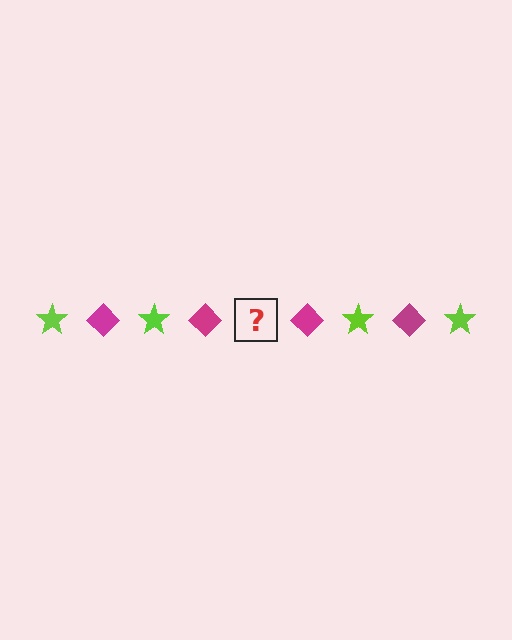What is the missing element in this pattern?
The missing element is a lime star.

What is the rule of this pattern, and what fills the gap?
The rule is that the pattern alternates between lime star and magenta diamond. The gap should be filled with a lime star.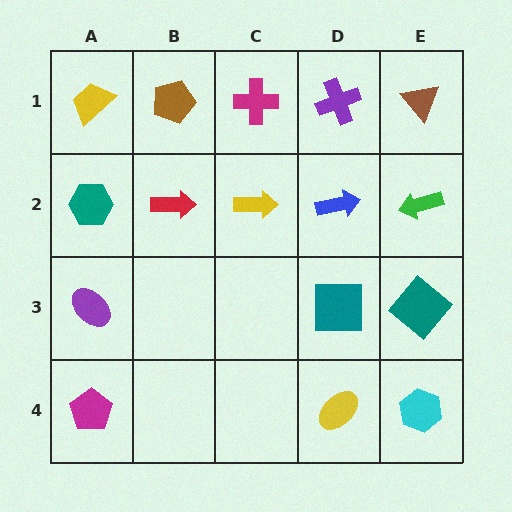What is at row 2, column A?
A teal hexagon.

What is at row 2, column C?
A yellow arrow.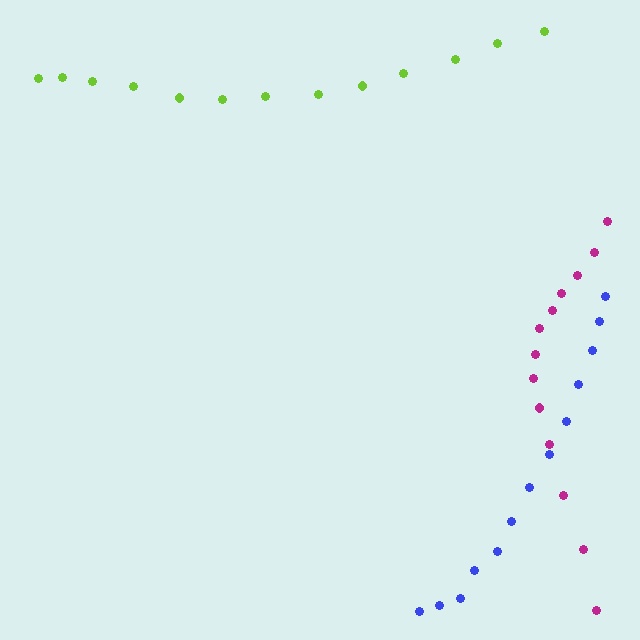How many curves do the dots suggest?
There are 3 distinct paths.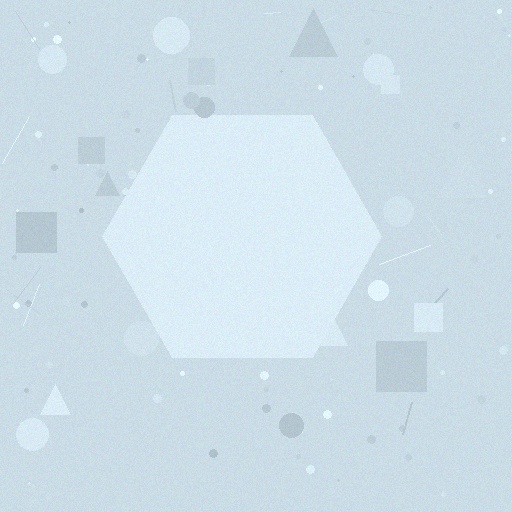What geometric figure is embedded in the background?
A hexagon is embedded in the background.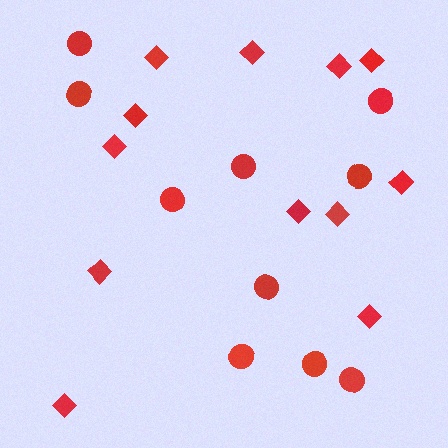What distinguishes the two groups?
There are 2 groups: one group of circles (10) and one group of diamonds (12).